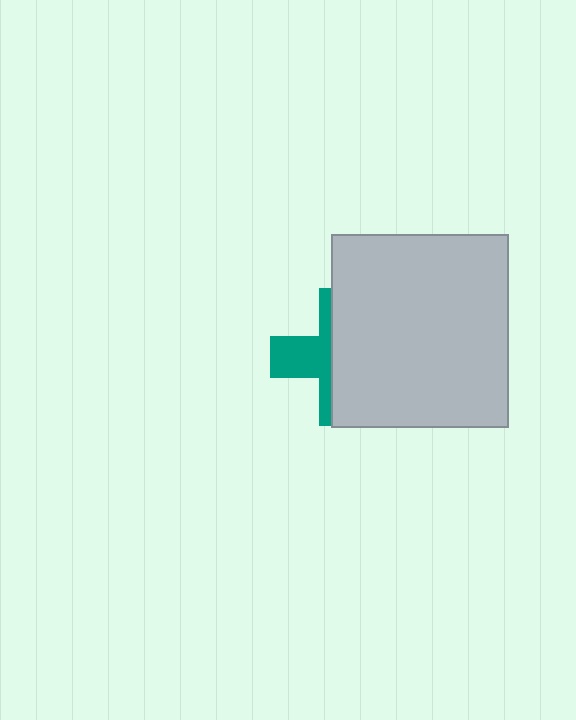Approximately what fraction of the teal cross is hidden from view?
Roughly 62% of the teal cross is hidden behind the light gray rectangle.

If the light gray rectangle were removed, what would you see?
You would see the complete teal cross.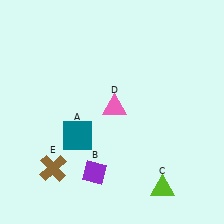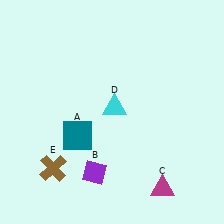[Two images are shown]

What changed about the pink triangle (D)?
In Image 1, D is pink. In Image 2, it changed to cyan.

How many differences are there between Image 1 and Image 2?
There are 2 differences between the two images.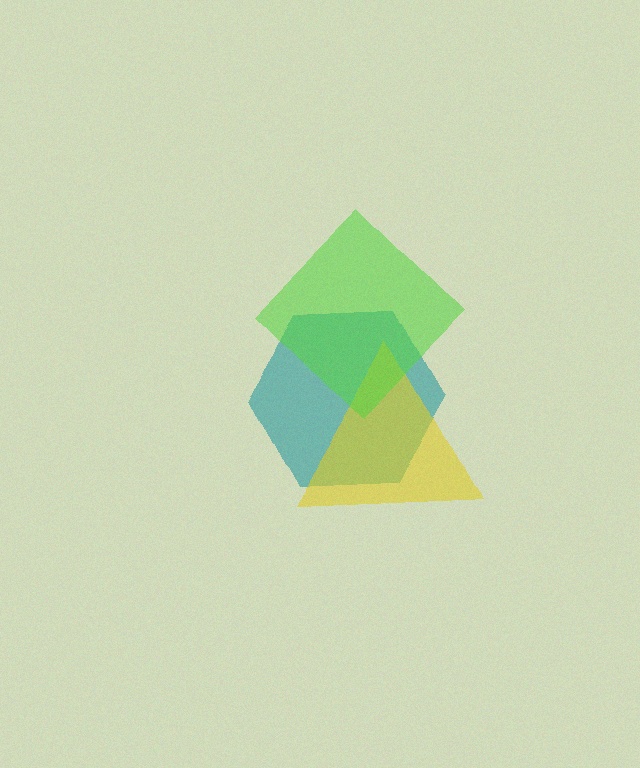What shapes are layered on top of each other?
The layered shapes are: a teal hexagon, a yellow triangle, a lime diamond.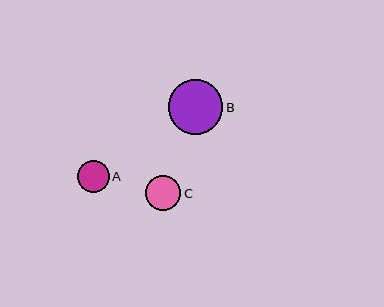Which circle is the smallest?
Circle A is the smallest with a size of approximately 32 pixels.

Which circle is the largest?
Circle B is the largest with a size of approximately 55 pixels.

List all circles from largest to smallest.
From largest to smallest: B, C, A.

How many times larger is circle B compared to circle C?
Circle B is approximately 1.5 times the size of circle C.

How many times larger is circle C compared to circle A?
Circle C is approximately 1.1 times the size of circle A.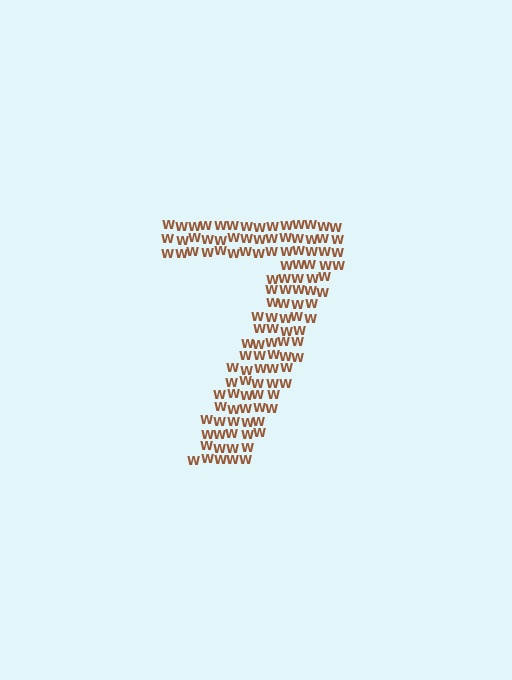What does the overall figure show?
The overall figure shows the digit 7.